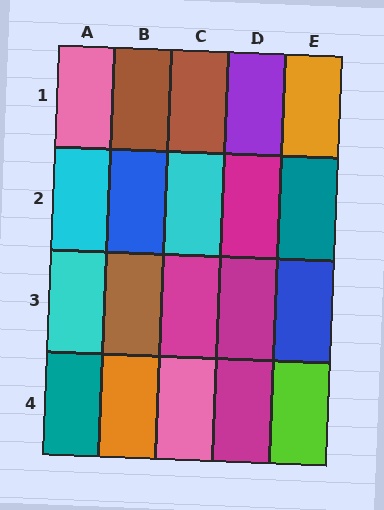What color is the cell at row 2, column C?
Cyan.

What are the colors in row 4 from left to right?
Teal, orange, pink, magenta, lime.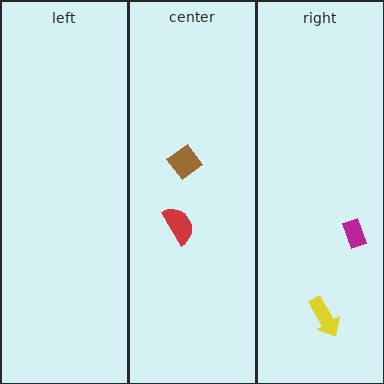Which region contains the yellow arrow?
The right region.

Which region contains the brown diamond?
The center region.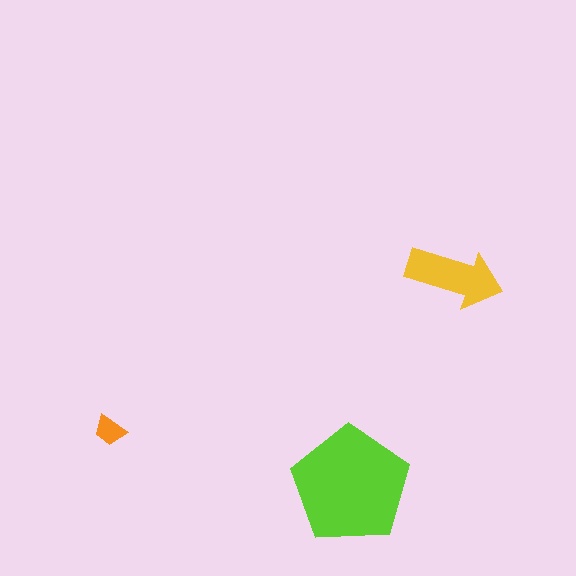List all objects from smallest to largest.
The orange trapezoid, the yellow arrow, the lime pentagon.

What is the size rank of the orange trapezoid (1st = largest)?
3rd.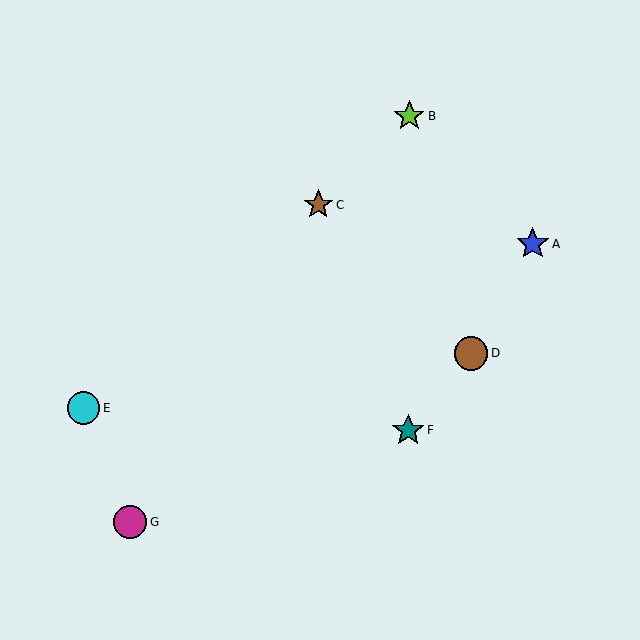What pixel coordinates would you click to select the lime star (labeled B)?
Click at (409, 116) to select the lime star B.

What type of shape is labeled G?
Shape G is a magenta circle.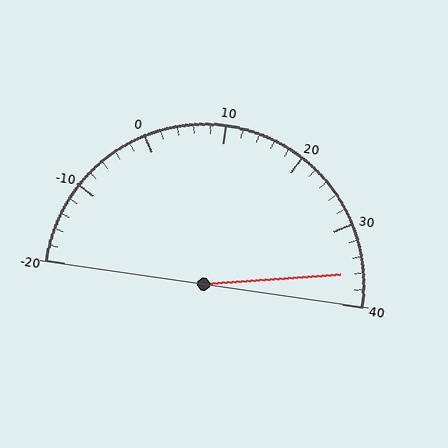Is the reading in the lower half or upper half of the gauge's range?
The reading is in the upper half of the range (-20 to 40).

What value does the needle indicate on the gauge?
The needle indicates approximately 36.